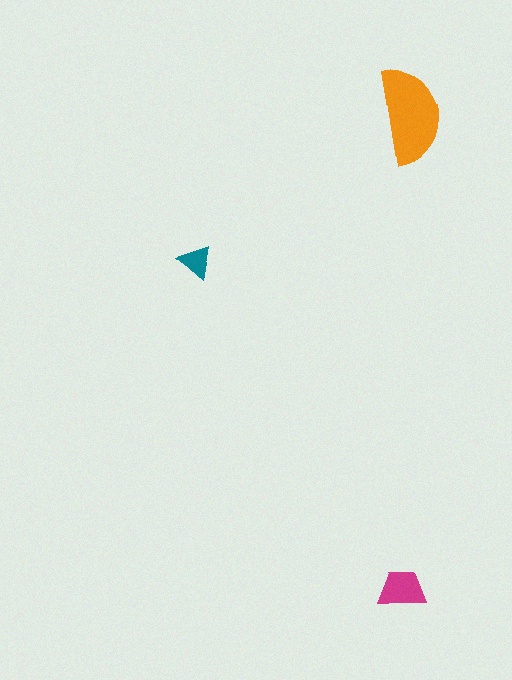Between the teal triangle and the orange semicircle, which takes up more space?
The orange semicircle.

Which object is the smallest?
The teal triangle.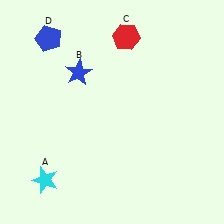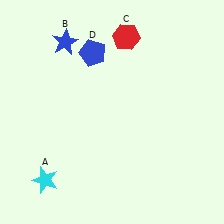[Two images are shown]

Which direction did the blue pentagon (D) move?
The blue pentagon (D) moved right.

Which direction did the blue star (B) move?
The blue star (B) moved up.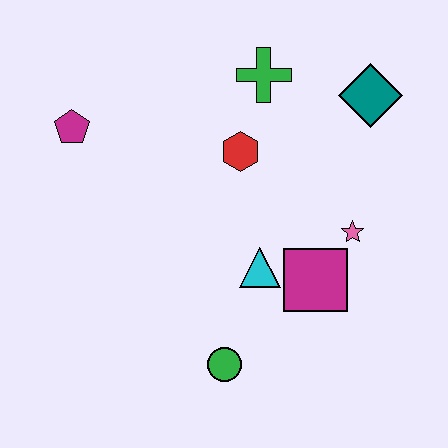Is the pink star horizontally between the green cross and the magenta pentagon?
No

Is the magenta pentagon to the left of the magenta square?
Yes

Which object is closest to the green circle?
The cyan triangle is closest to the green circle.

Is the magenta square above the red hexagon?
No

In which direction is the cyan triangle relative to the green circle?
The cyan triangle is above the green circle.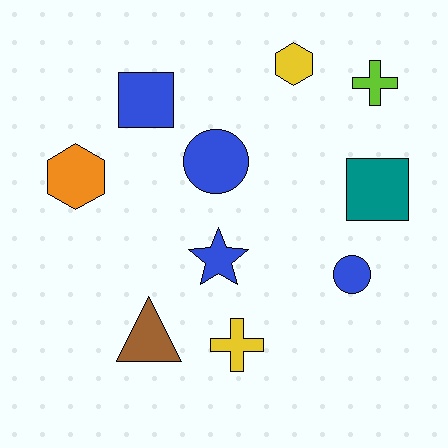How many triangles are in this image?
There is 1 triangle.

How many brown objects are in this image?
There is 1 brown object.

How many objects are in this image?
There are 10 objects.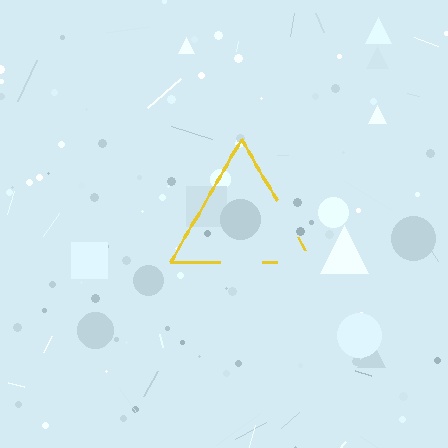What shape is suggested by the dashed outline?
The dashed outline suggests a triangle.